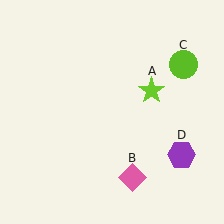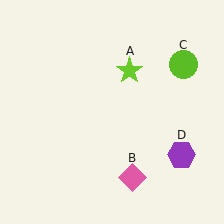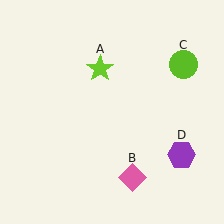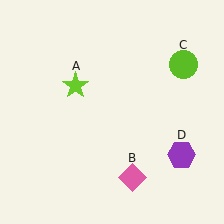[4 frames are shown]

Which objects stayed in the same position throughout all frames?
Pink diamond (object B) and lime circle (object C) and purple hexagon (object D) remained stationary.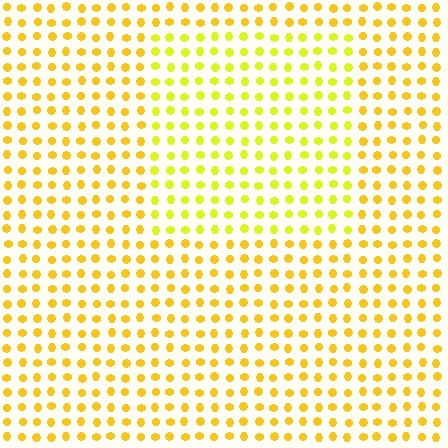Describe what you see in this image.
The image is filled with small yellow elements in a uniform arrangement. A rectangle-shaped region is visible where the elements are tinted to a slightly different hue, forming a subtle color boundary.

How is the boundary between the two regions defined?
The boundary is defined purely by a slight shift in hue (about 20 degrees). Spacing, size, and orientation are identical on both sides.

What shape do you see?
I see a rectangle.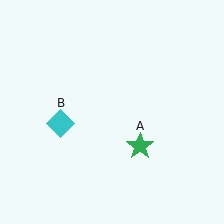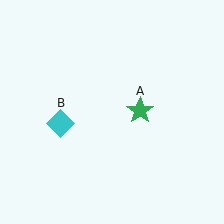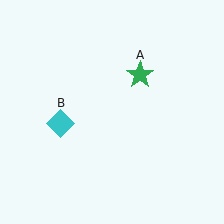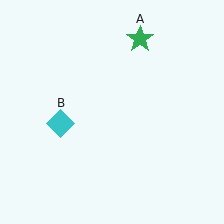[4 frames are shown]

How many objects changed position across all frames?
1 object changed position: green star (object A).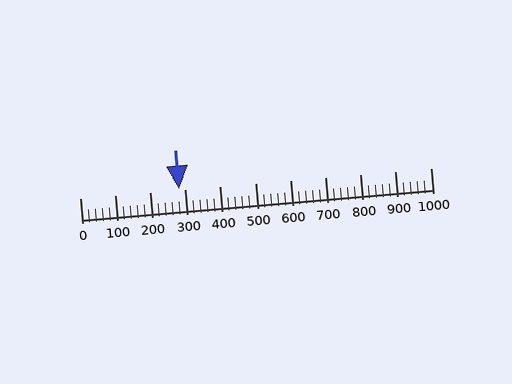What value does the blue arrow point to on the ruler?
The blue arrow points to approximately 284.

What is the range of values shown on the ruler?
The ruler shows values from 0 to 1000.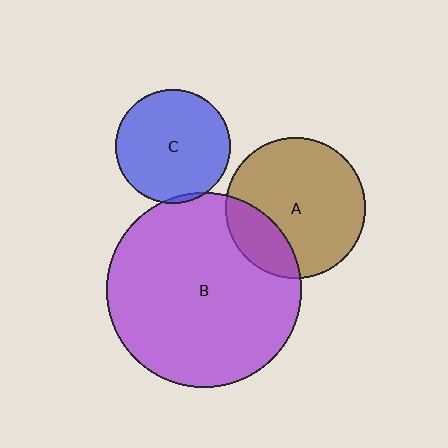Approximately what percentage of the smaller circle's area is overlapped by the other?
Approximately 20%.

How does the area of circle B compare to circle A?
Approximately 2.0 times.